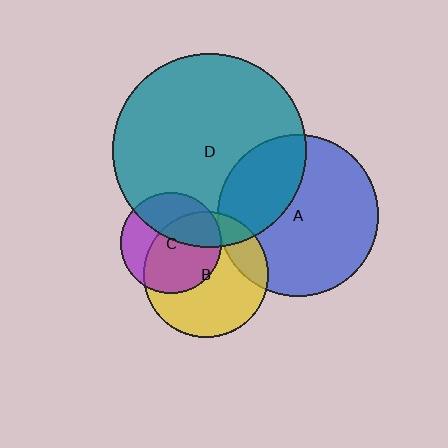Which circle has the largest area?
Circle D (teal).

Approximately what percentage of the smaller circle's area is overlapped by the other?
Approximately 40%.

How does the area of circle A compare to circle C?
Approximately 2.5 times.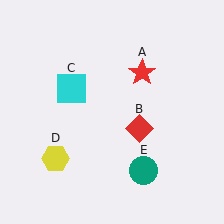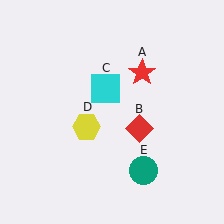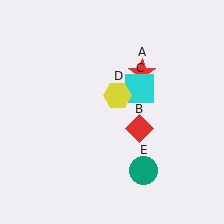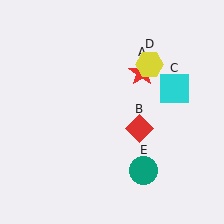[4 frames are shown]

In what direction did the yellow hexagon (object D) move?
The yellow hexagon (object D) moved up and to the right.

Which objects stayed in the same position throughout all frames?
Red star (object A) and red diamond (object B) and teal circle (object E) remained stationary.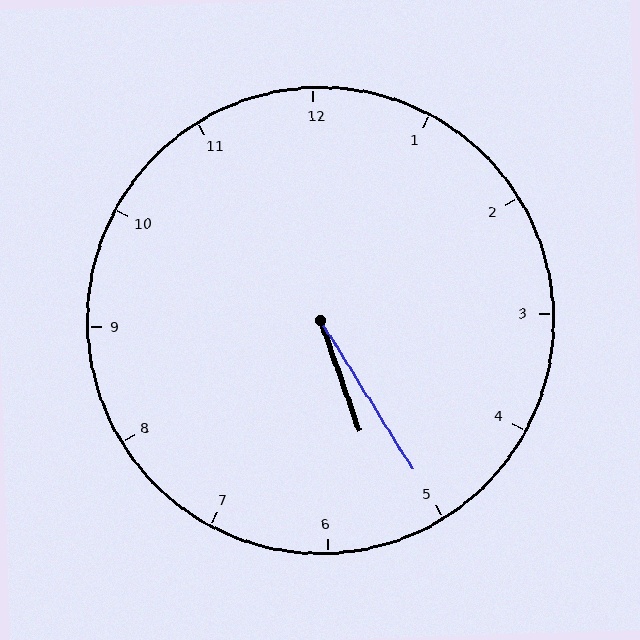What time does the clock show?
5:25.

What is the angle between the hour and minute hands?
Approximately 12 degrees.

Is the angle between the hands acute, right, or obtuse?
It is acute.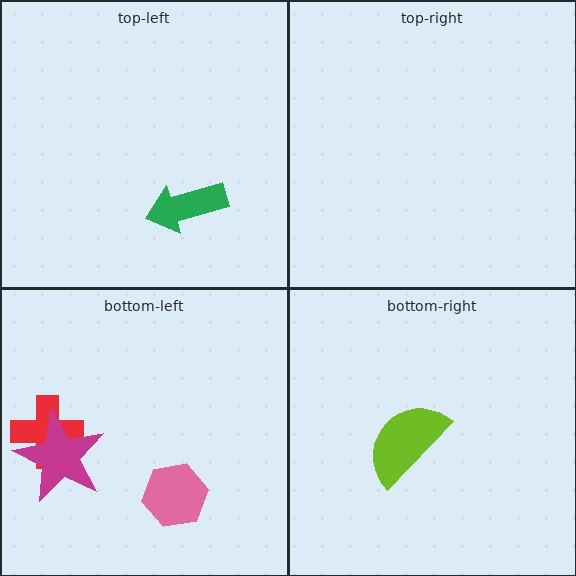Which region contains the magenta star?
The bottom-left region.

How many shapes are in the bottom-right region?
1.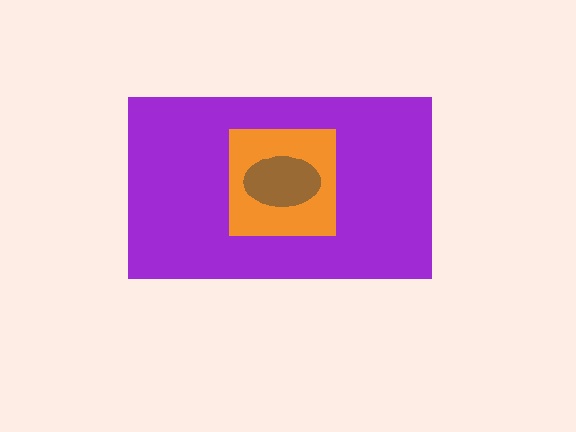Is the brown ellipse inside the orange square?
Yes.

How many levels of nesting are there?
3.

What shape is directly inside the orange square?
The brown ellipse.